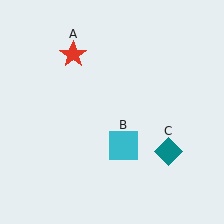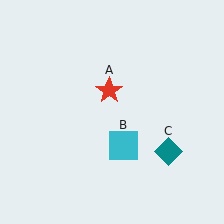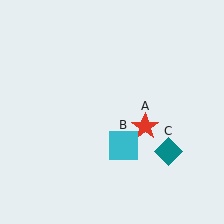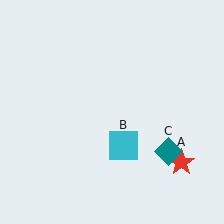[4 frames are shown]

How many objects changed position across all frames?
1 object changed position: red star (object A).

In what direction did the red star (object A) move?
The red star (object A) moved down and to the right.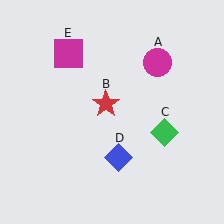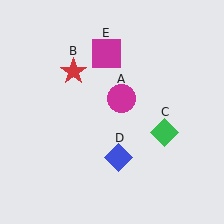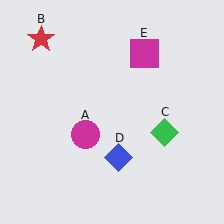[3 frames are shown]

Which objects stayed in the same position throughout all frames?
Green diamond (object C) and blue diamond (object D) remained stationary.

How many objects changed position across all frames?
3 objects changed position: magenta circle (object A), red star (object B), magenta square (object E).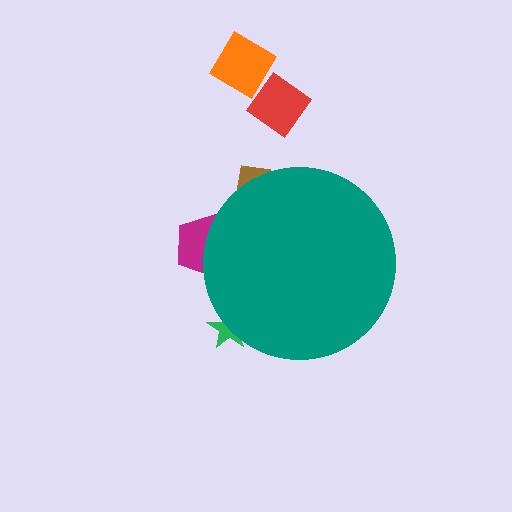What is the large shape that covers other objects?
A teal circle.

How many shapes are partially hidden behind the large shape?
3 shapes are partially hidden.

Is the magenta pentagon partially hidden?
Yes, the magenta pentagon is partially hidden behind the teal circle.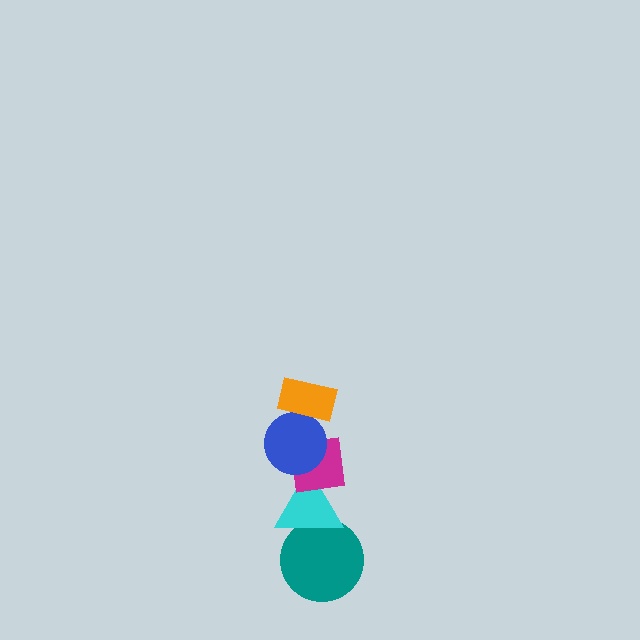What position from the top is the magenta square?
The magenta square is 3rd from the top.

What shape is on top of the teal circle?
The cyan triangle is on top of the teal circle.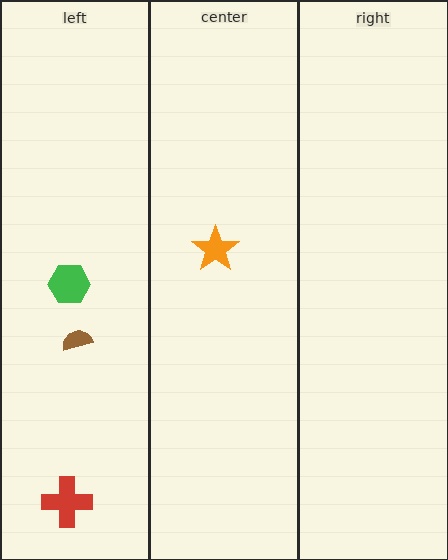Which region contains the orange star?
The center region.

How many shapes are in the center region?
1.